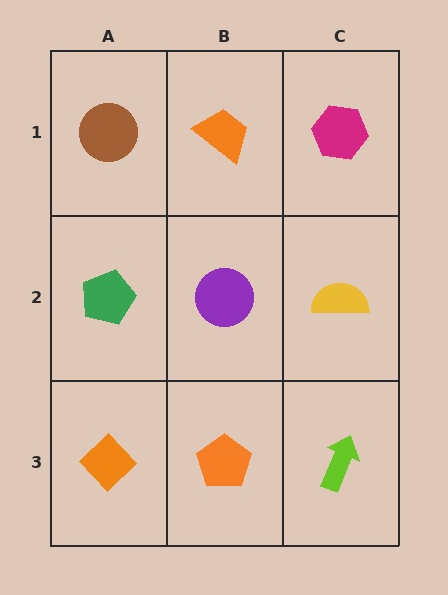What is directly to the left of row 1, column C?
An orange trapezoid.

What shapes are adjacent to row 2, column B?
An orange trapezoid (row 1, column B), an orange pentagon (row 3, column B), a green pentagon (row 2, column A), a yellow semicircle (row 2, column C).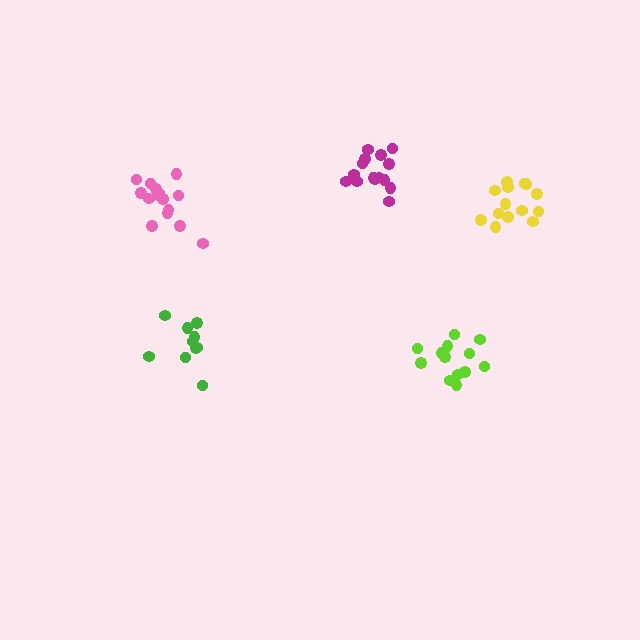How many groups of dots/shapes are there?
There are 5 groups.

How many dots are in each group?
Group 1: 10 dots, Group 2: 15 dots, Group 3: 15 dots, Group 4: 13 dots, Group 5: 14 dots (67 total).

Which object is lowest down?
The lime cluster is bottommost.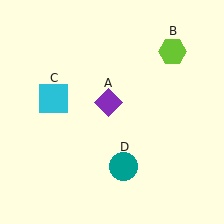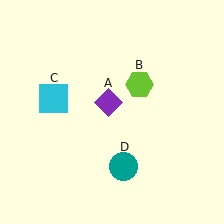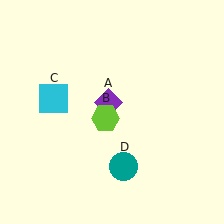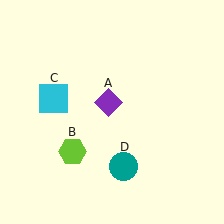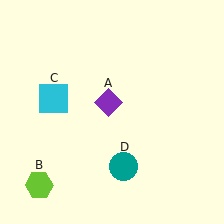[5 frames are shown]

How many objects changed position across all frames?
1 object changed position: lime hexagon (object B).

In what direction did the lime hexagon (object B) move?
The lime hexagon (object B) moved down and to the left.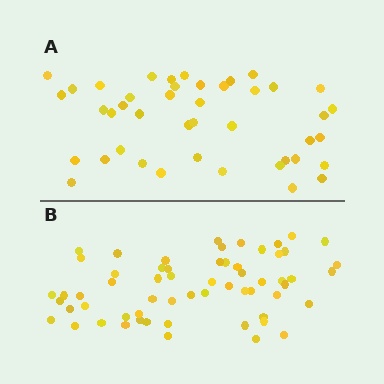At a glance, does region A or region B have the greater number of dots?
Region B (the bottom region) has more dots.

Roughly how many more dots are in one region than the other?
Region B has approximately 15 more dots than region A.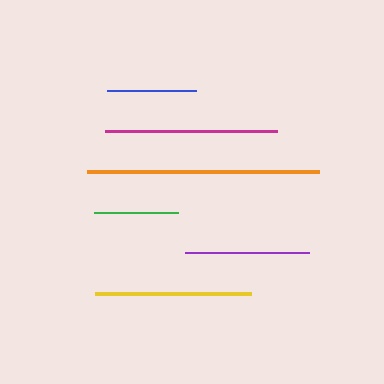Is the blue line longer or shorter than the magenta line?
The magenta line is longer than the blue line.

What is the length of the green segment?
The green segment is approximately 84 pixels long.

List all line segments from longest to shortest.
From longest to shortest: orange, magenta, yellow, purple, blue, green.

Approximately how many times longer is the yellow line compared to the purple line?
The yellow line is approximately 1.3 times the length of the purple line.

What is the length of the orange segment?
The orange segment is approximately 233 pixels long.